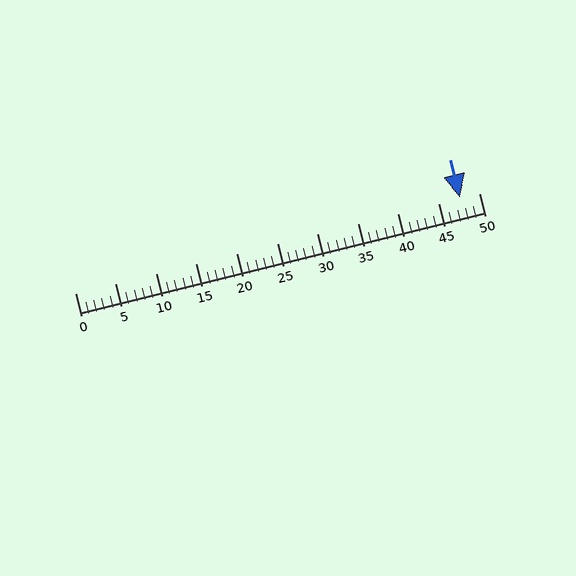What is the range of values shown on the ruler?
The ruler shows values from 0 to 50.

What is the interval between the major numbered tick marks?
The major tick marks are spaced 5 units apart.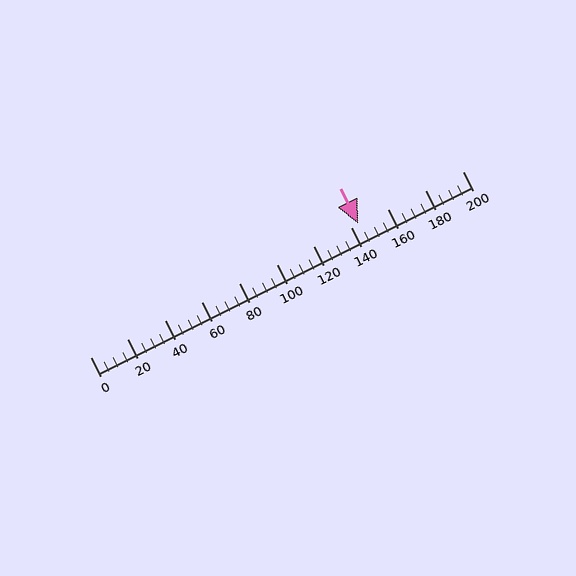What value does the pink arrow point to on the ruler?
The pink arrow points to approximately 144.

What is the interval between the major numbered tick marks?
The major tick marks are spaced 20 units apart.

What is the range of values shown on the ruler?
The ruler shows values from 0 to 200.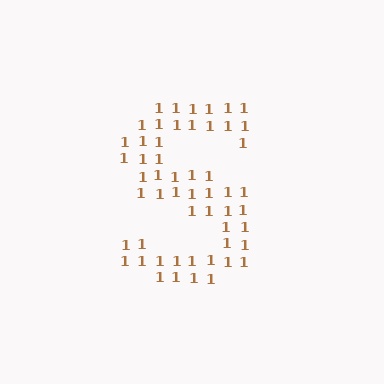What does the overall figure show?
The overall figure shows the letter S.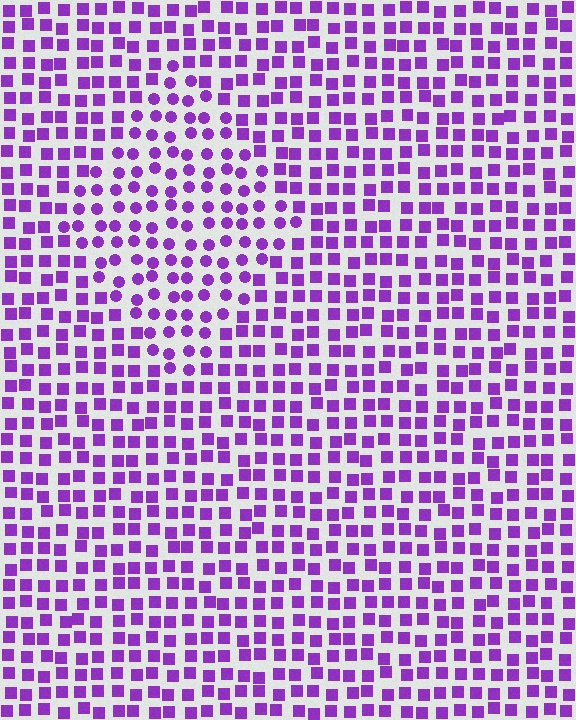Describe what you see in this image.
The image is filled with small purple elements arranged in a uniform grid. A diamond-shaped region contains circles, while the surrounding area contains squares. The boundary is defined purely by the change in element shape.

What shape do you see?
I see a diamond.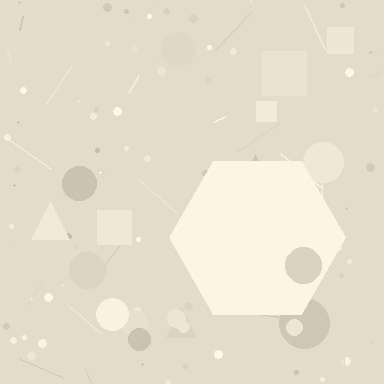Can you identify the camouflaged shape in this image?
The camouflaged shape is a hexagon.